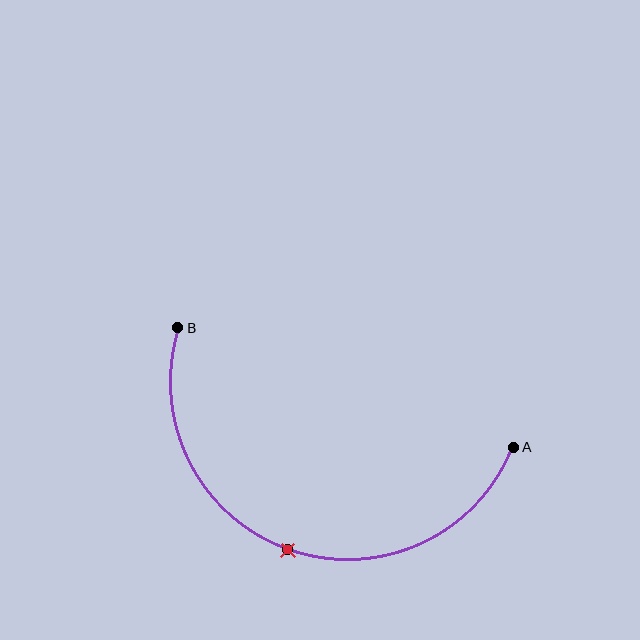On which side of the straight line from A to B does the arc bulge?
The arc bulges below the straight line connecting A and B.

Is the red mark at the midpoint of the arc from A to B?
Yes. The red mark lies on the arc at equal arc-length from both A and B — it is the arc midpoint.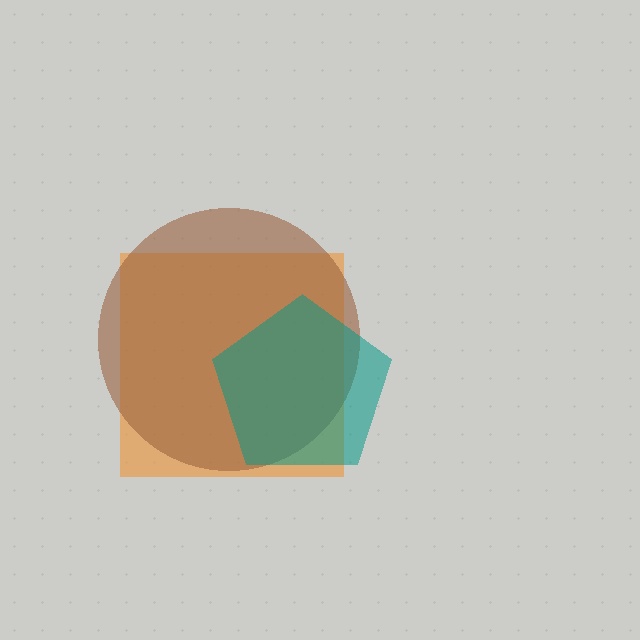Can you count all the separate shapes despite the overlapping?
Yes, there are 3 separate shapes.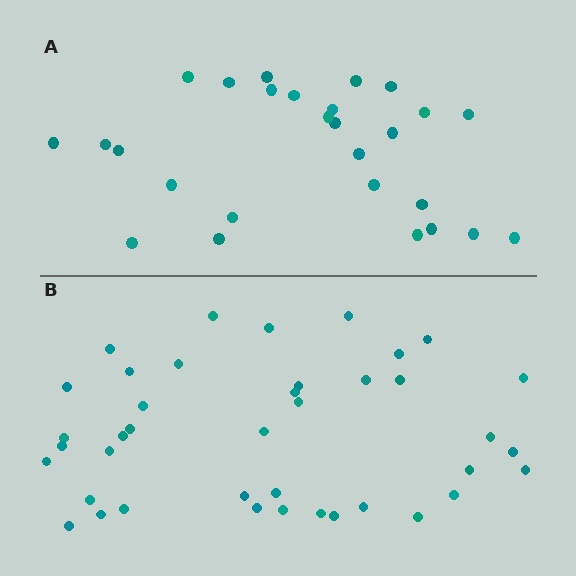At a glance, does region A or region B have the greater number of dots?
Region B (the bottom region) has more dots.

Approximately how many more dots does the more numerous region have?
Region B has approximately 15 more dots than region A.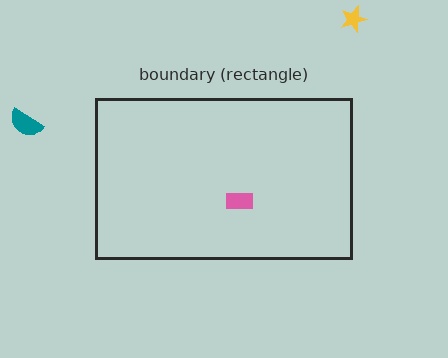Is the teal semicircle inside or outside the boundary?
Outside.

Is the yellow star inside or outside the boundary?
Outside.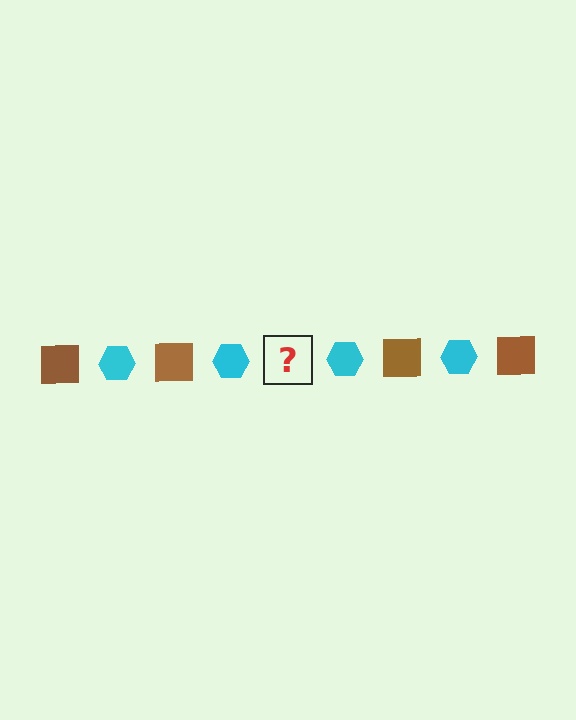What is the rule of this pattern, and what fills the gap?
The rule is that the pattern alternates between brown square and cyan hexagon. The gap should be filled with a brown square.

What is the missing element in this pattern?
The missing element is a brown square.